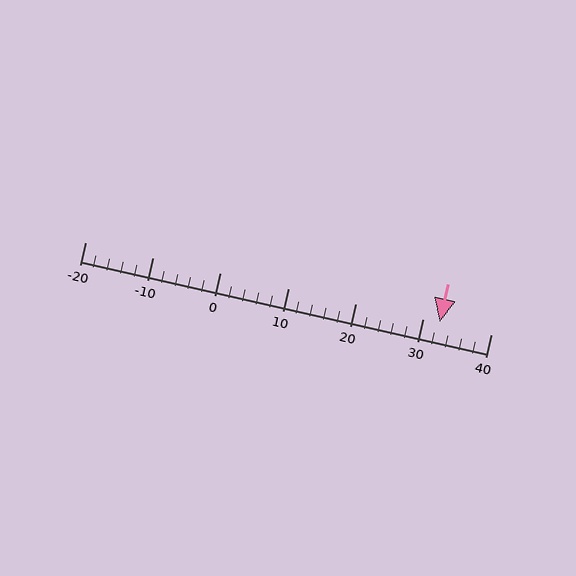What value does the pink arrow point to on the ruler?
The pink arrow points to approximately 32.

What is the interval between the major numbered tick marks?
The major tick marks are spaced 10 units apart.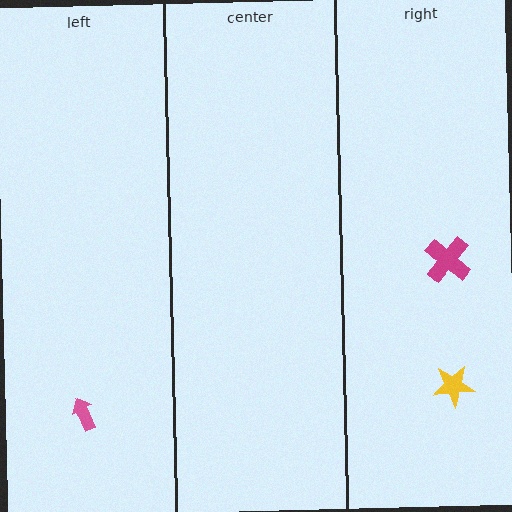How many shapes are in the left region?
1.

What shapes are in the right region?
The yellow star, the magenta cross.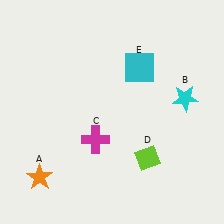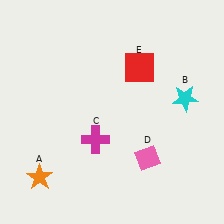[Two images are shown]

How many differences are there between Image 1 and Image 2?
There are 2 differences between the two images.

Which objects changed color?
D changed from lime to pink. E changed from cyan to red.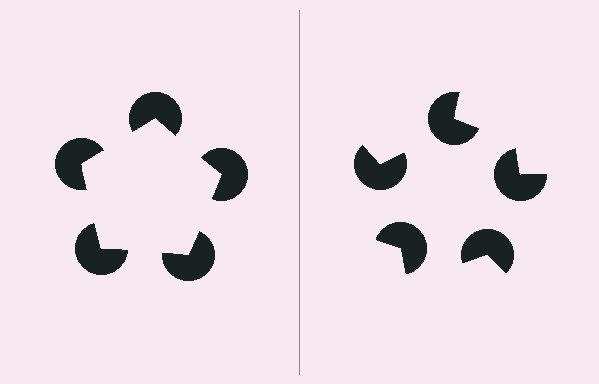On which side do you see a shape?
An illusory pentagon appears on the left side. On the right side the wedge cuts are rotated, so no coherent shape forms.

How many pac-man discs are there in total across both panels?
10 — 5 on each side.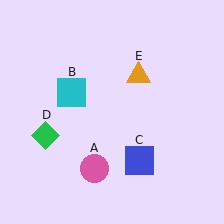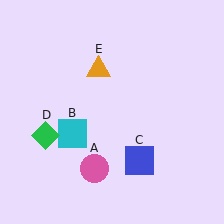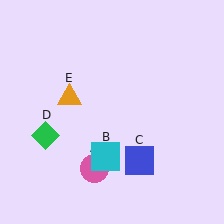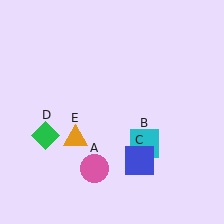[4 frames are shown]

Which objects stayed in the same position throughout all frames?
Pink circle (object A) and blue square (object C) and green diamond (object D) remained stationary.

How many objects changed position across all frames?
2 objects changed position: cyan square (object B), orange triangle (object E).